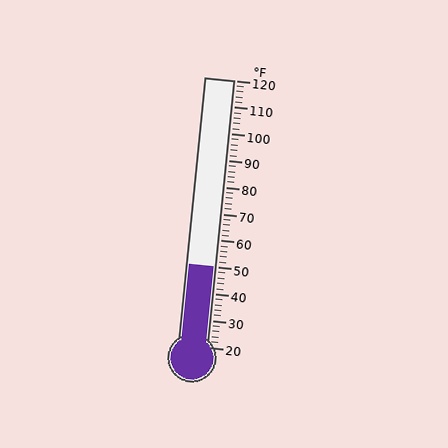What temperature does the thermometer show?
The thermometer shows approximately 50°F.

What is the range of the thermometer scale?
The thermometer scale ranges from 20°F to 120°F.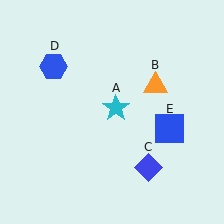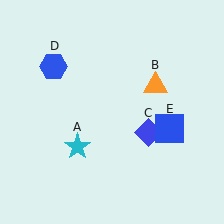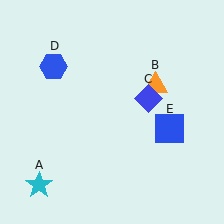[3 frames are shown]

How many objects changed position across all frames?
2 objects changed position: cyan star (object A), blue diamond (object C).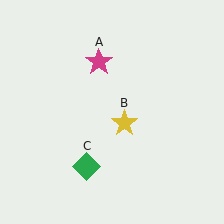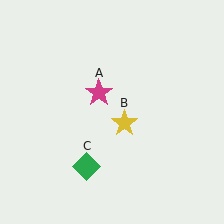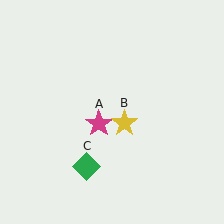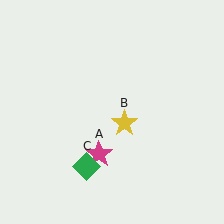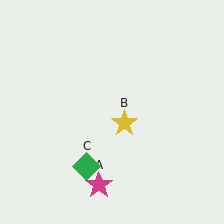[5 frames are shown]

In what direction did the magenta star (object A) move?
The magenta star (object A) moved down.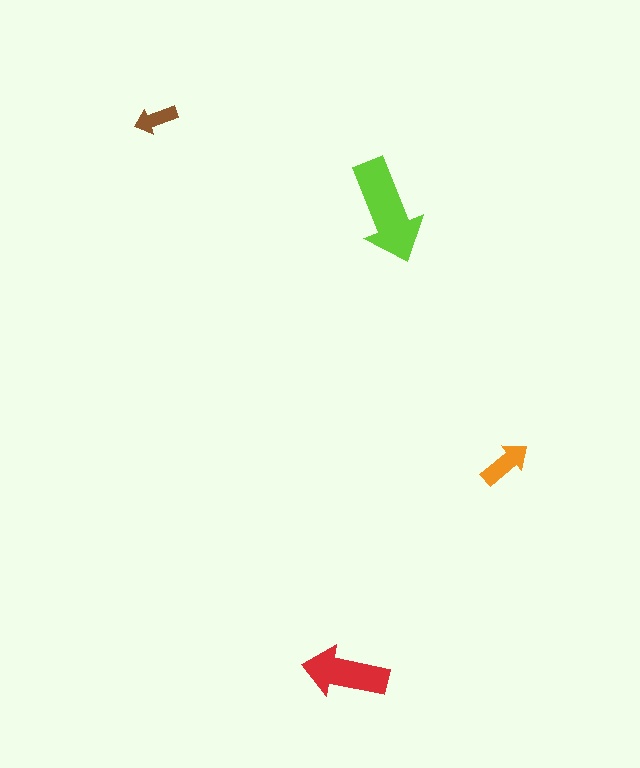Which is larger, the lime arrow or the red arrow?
The lime one.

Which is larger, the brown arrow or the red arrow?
The red one.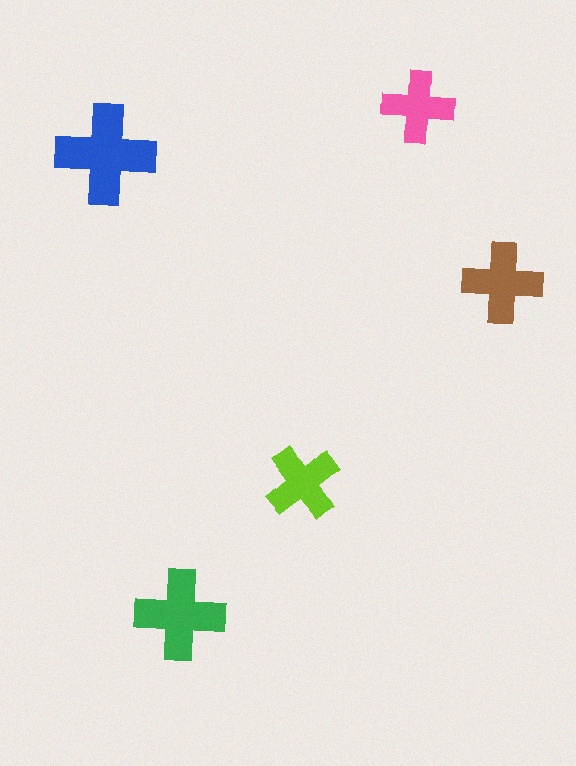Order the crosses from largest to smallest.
the blue one, the green one, the brown one, the lime one, the pink one.